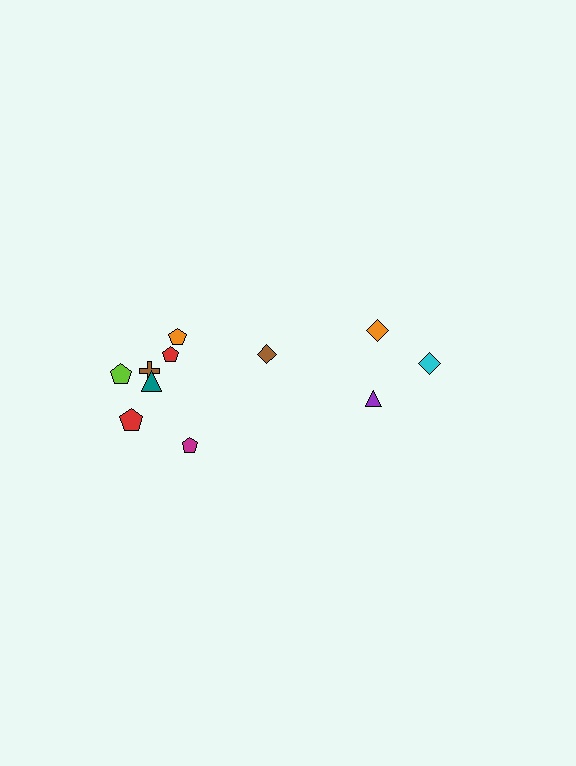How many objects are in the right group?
There are 3 objects.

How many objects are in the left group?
There are 8 objects.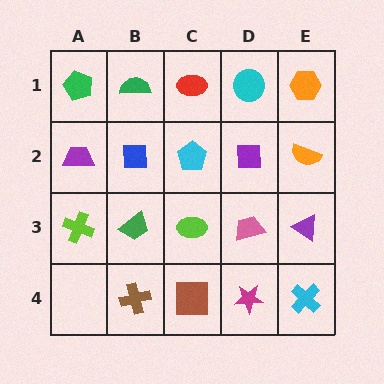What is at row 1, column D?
A cyan circle.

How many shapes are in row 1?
5 shapes.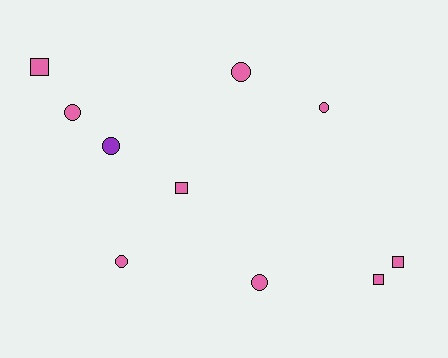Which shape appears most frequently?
Circle, with 6 objects.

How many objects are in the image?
There are 10 objects.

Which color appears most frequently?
Pink, with 9 objects.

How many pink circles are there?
There are 5 pink circles.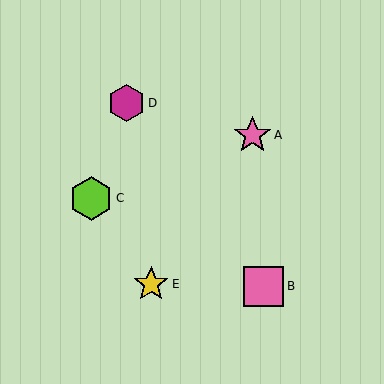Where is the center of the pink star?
The center of the pink star is at (252, 135).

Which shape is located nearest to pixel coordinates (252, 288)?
The pink square (labeled B) at (264, 286) is nearest to that location.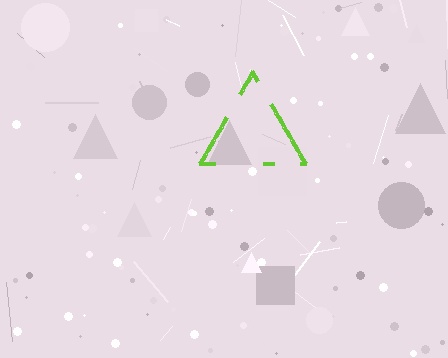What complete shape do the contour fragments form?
The contour fragments form a triangle.